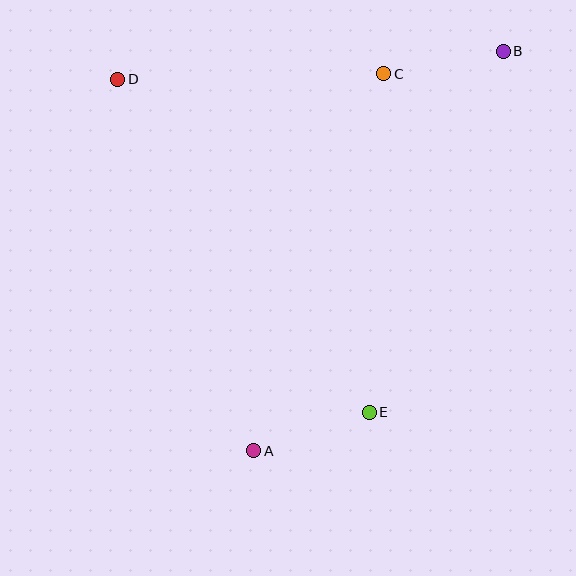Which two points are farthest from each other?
Points A and B are farthest from each other.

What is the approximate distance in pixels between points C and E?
The distance between C and E is approximately 339 pixels.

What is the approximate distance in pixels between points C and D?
The distance between C and D is approximately 266 pixels.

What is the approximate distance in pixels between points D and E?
The distance between D and E is approximately 417 pixels.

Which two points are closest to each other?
Points A and E are closest to each other.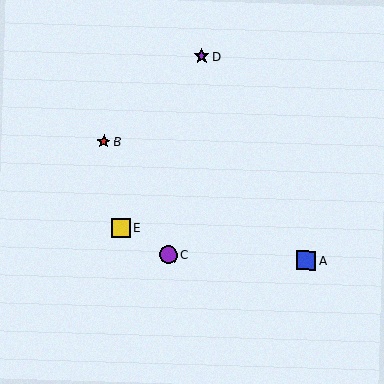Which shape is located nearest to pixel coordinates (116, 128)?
The red star (labeled B) at (104, 142) is nearest to that location.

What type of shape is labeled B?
Shape B is a red star.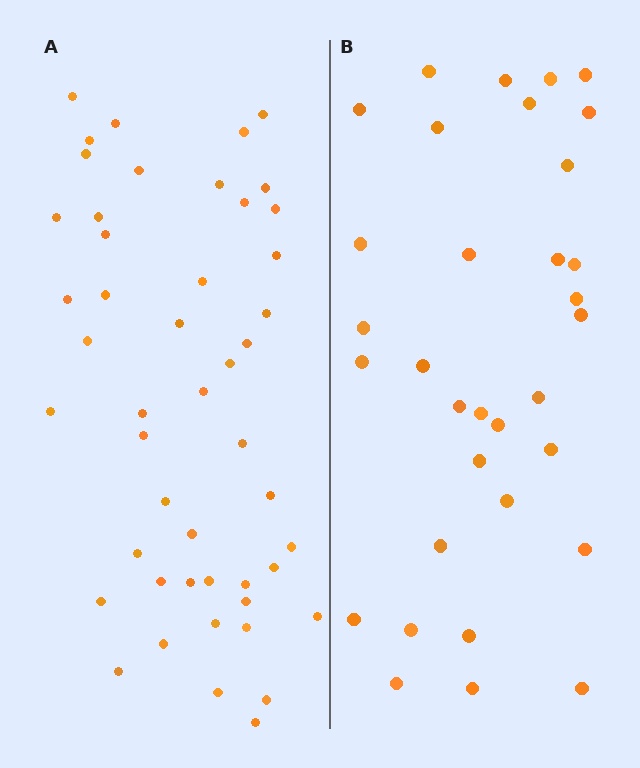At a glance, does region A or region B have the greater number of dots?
Region A (the left region) has more dots.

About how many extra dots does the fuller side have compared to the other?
Region A has approximately 15 more dots than region B.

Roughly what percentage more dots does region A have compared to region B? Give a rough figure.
About 45% more.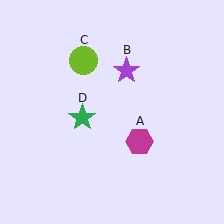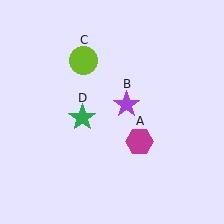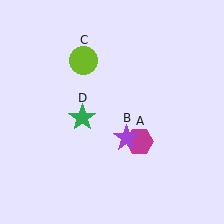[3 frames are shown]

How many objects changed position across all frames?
1 object changed position: purple star (object B).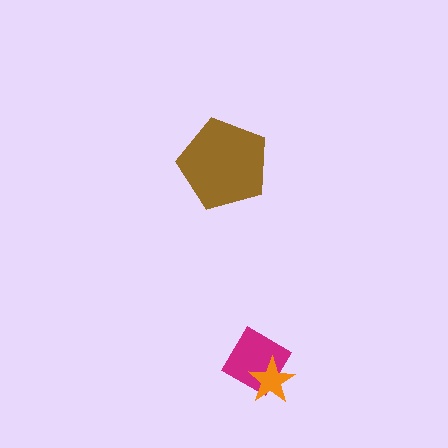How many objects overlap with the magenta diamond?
1 object overlaps with the magenta diamond.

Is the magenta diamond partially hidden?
Yes, it is partially covered by another shape.